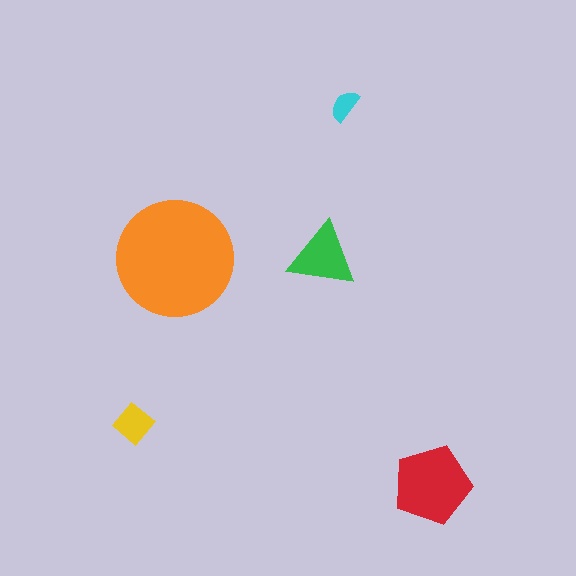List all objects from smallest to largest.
The cyan semicircle, the yellow diamond, the green triangle, the red pentagon, the orange circle.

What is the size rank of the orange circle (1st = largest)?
1st.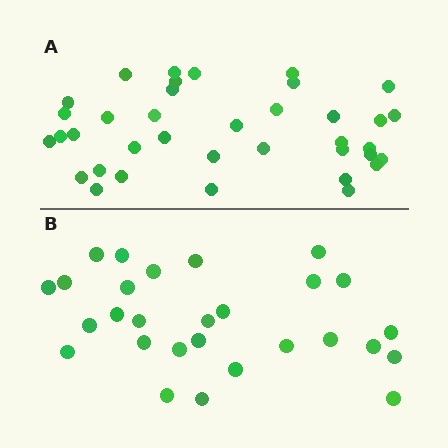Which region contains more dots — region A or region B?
Region A (the top region) has more dots.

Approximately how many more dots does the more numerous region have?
Region A has roughly 8 or so more dots than region B.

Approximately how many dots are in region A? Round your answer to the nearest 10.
About 40 dots. (The exact count is 37, which rounds to 40.)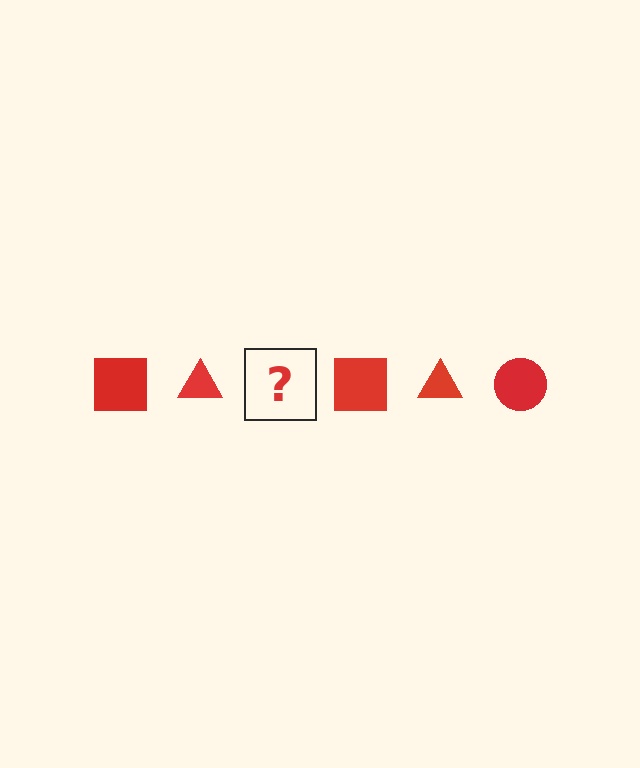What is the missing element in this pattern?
The missing element is a red circle.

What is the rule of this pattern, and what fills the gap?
The rule is that the pattern cycles through square, triangle, circle shapes in red. The gap should be filled with a red circle.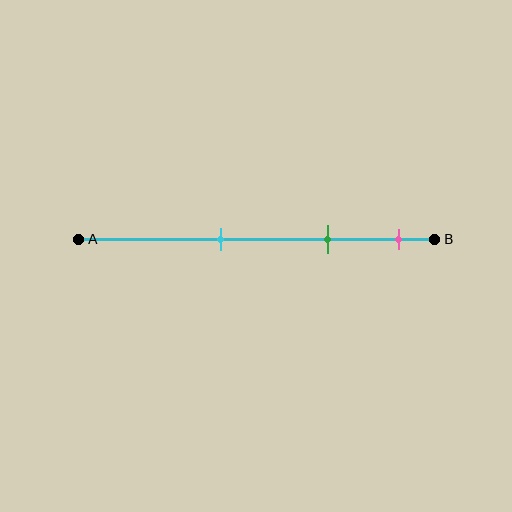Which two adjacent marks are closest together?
The green and pink marks are the closest adjacent pair.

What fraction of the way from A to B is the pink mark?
The pink mark is approximately 90% (0.9) of the way from A to B.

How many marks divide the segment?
There are 3 marks dividing the segment.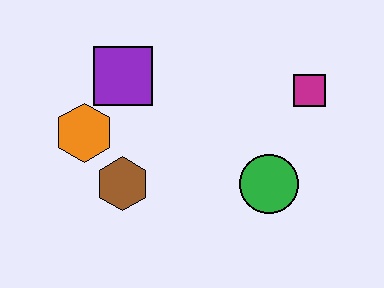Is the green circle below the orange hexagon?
Yes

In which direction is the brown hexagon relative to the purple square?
The brown hexagon is below the purple square.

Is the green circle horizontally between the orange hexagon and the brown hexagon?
No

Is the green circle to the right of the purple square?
Yes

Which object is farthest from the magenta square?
The orange hexagon is farthest from the magenta square.